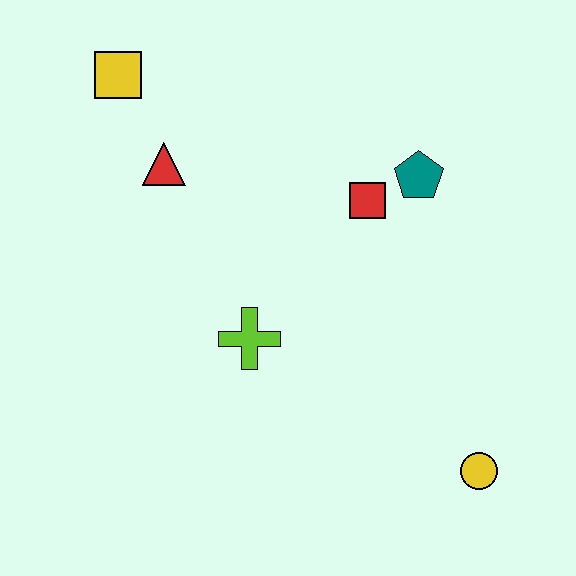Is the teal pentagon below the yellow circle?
No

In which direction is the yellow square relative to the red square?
The yellow square is to the left of the red square.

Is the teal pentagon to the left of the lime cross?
No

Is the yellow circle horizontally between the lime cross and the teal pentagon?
No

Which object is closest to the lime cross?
The red square is closest to the lime cross.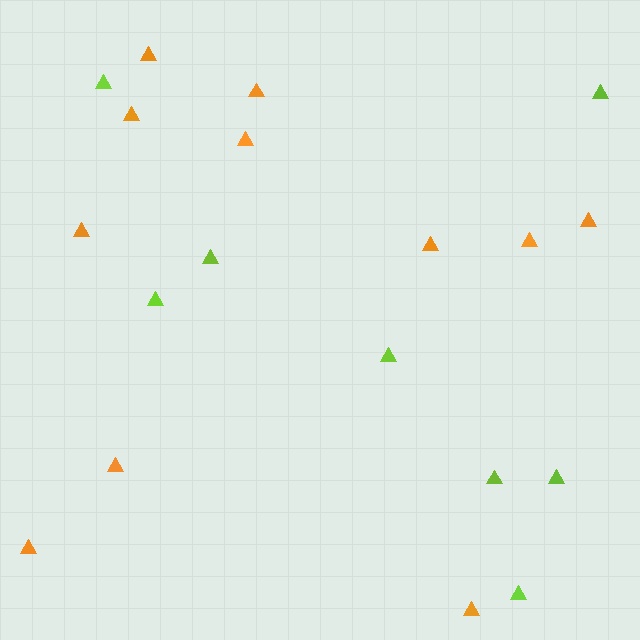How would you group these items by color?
There are 2 groups: one group of orange triangles (11) and one group of lime triangles (8).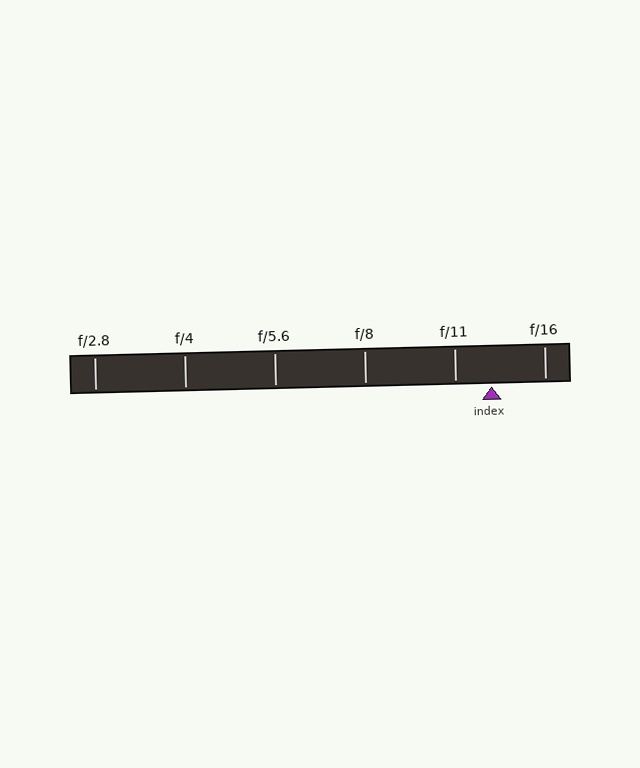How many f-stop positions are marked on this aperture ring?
There are 6 f-stop positions marked.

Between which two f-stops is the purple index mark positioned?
The index mark is between f/11 and f/16.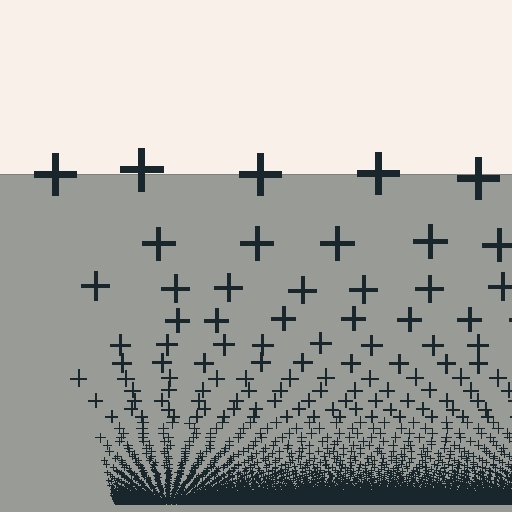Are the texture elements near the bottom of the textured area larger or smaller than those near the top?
Smaller. The gradient is inverted — elements near the bottom are smaller and denser.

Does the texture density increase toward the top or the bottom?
Density increases toward the bottom.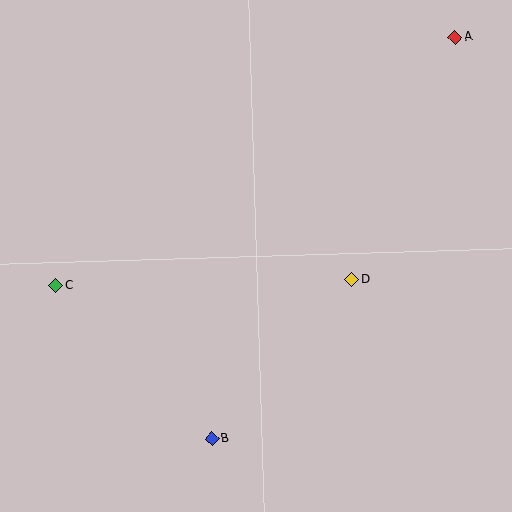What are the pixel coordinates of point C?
Point C is at (56, 286).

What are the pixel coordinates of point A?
Point A is at (455, 37).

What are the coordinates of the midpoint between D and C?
The midpoint between D and C is at (204, 282).